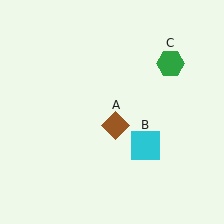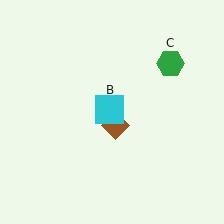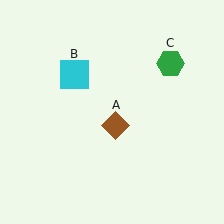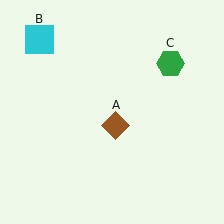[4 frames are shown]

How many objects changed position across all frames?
1 object changed position: cyan square (object B).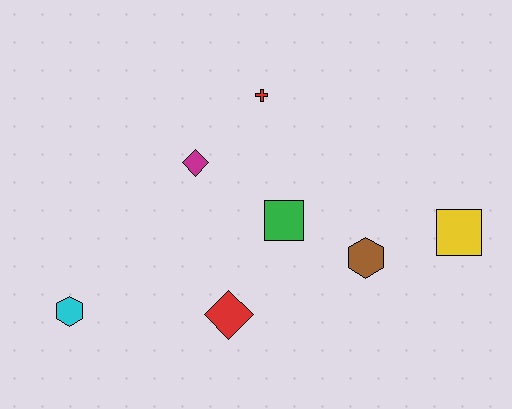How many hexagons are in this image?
There are 2 hexagons.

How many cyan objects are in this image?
There is 1 cyan object.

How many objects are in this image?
There are 7 objects.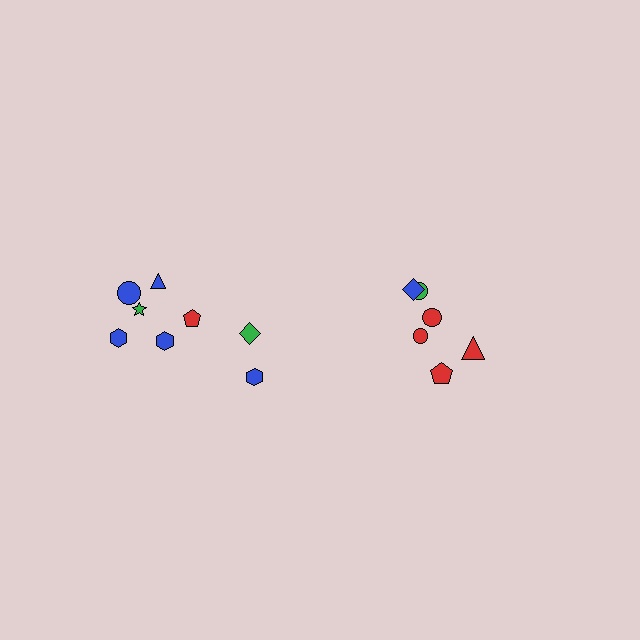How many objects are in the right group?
There are 6 objects.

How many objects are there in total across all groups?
There are 14 objects.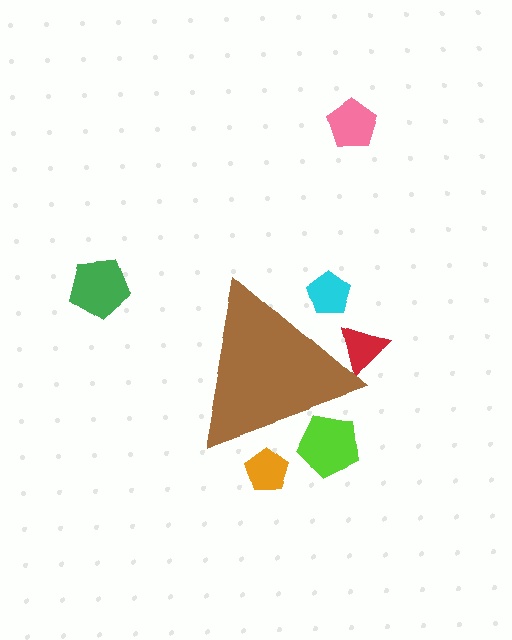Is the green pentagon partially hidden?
No, the green pentagon is fully visible.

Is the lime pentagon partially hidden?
Yes, the lime pentagon is partially hidden behind the brown triangle.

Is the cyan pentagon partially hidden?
Yes, the cyan pentagon is partially hidden behind the brown triangle.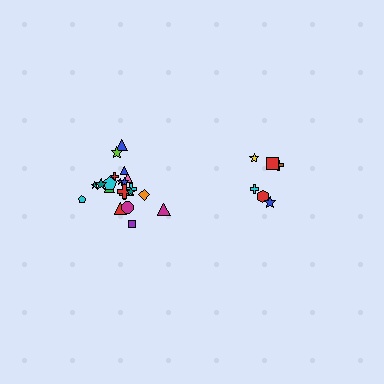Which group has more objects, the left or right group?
The left group.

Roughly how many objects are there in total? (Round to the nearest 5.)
Roughly 30 objects in total.